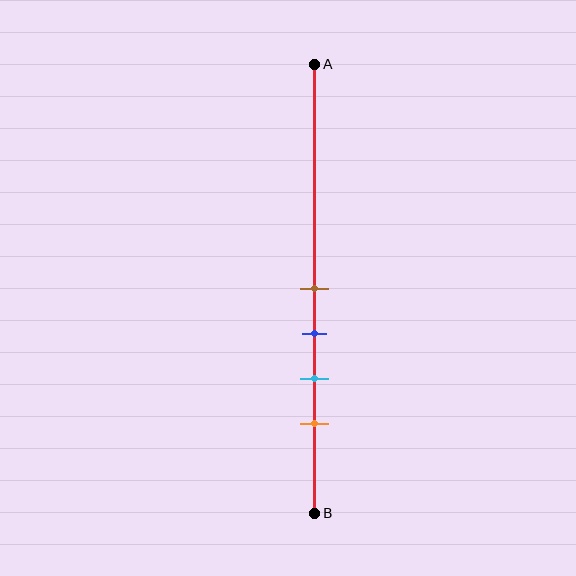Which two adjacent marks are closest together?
The brown and blue marks are the closest adjacent pair.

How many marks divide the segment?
There are 4 marks dividing the segment.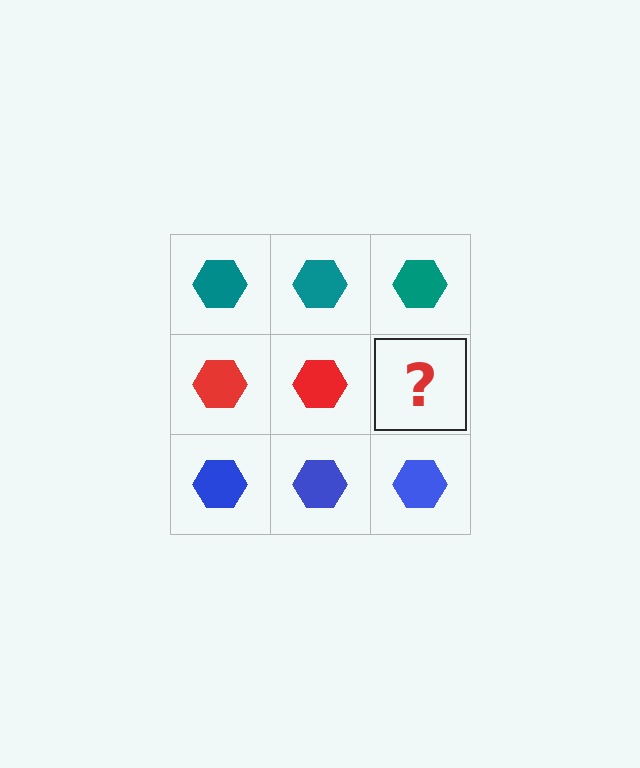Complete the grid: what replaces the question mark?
The question mark should be replaced with a red hexagon.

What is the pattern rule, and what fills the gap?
The rule is that each row has a consistent color. The gap should be filled with a red hexagon.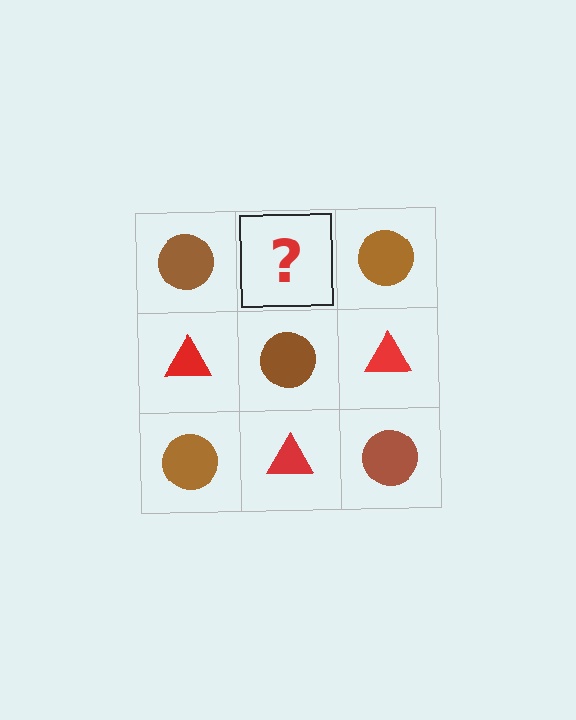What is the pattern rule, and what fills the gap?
The rule is that it alternates brown circle and red triangle in a checkerboard pattern. The gap should be filled with a red triangle.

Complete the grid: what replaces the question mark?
The question mark should be replaced with a red triangle.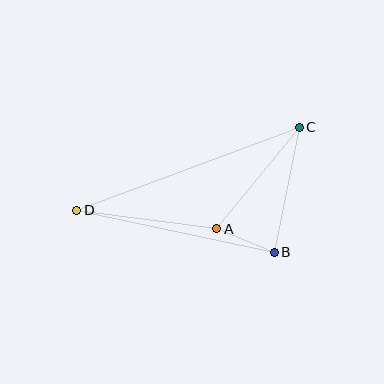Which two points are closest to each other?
Points A and B are closest to each other.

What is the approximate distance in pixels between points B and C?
The distance between B and C is approximately 127 pixels.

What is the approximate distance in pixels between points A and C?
The distance between A and C is approximately 130 pixels.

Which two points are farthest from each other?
Points C and D are farthest from each other.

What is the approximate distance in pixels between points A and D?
The distance between A and D is approximately 141 pixels.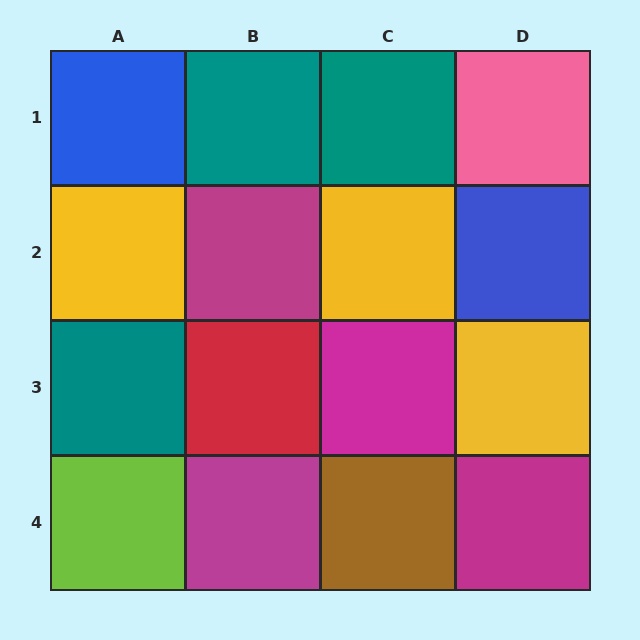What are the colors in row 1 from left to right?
Blue, teal, teal, pink.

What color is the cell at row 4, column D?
Magenta.